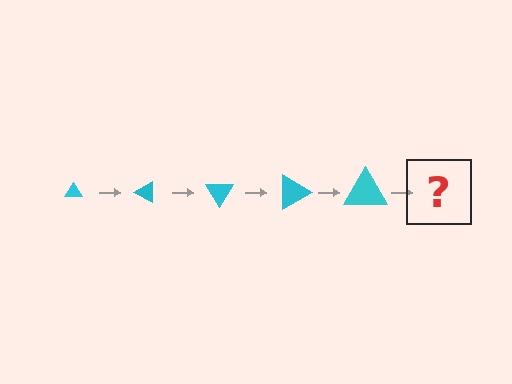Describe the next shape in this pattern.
It should be a triangle, larger than the previous one and rotated 150 degrees from the start.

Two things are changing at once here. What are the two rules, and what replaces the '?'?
The two rules are that the triangle grows larger each step and it rotates 30 degrees each step. The '?' should be a triangle, larger than the previous one and rotated 150 degrees from the start.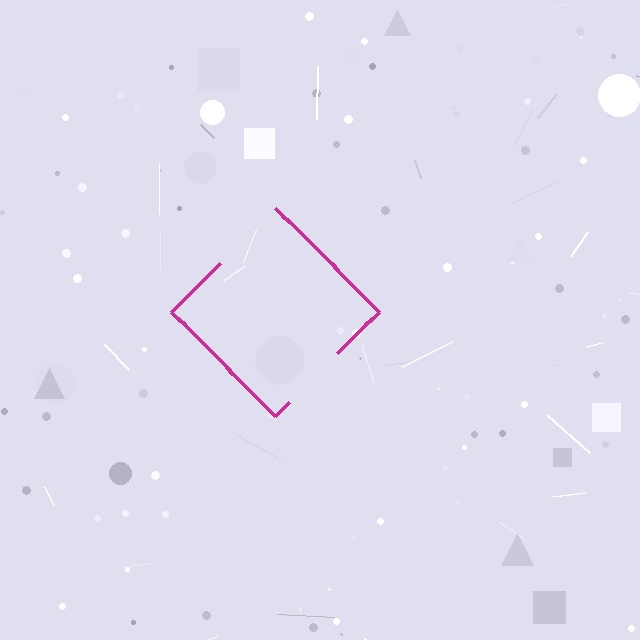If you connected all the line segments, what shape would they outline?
They would outline a diamond.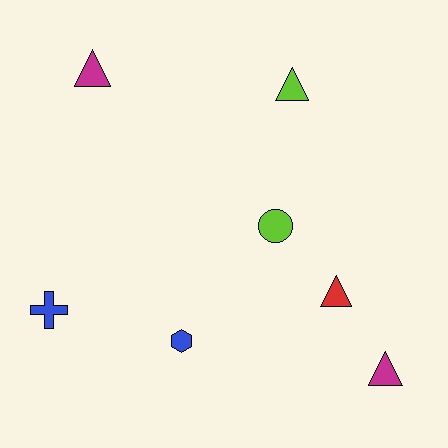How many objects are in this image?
There are 7 objects.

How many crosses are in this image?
There is 1 cross.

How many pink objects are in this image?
There are no pink objects.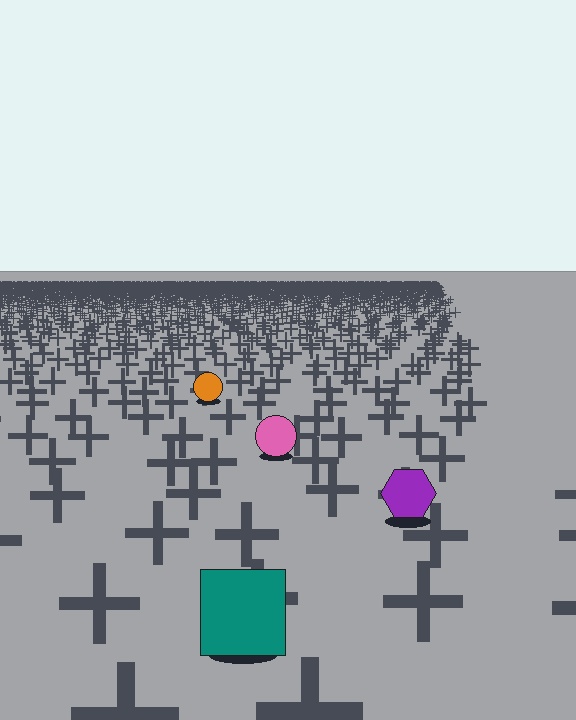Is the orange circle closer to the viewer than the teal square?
No. The teal square is closer — you can tell from the texture gradient: the ground texture is coarser near it.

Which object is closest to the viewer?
The teal square is closest. The texture marks near it are larger and more spread out.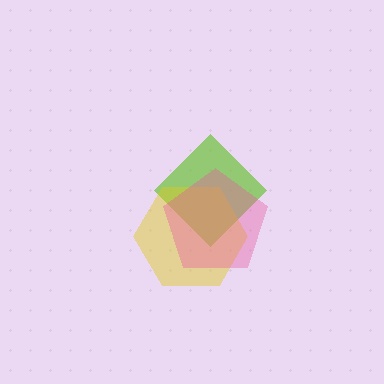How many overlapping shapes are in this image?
There are 3 overlapping shapes in the image.